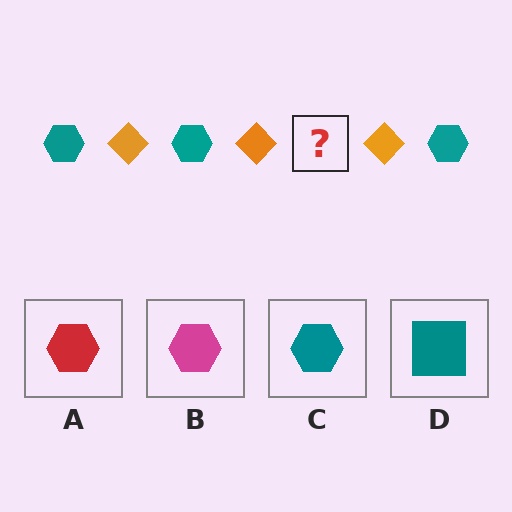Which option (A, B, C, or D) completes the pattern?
C.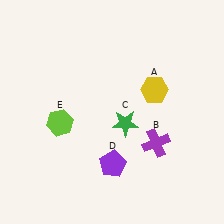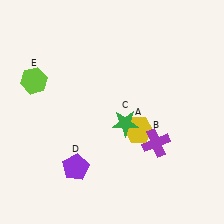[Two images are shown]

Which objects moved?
The objects that moved are: the yellow hexagon (A), the purple pentagon (D), the lime hexagon (E).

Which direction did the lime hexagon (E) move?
The lime hexagon (E) moved up.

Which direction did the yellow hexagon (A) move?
The yellow hexagon (A) moved down.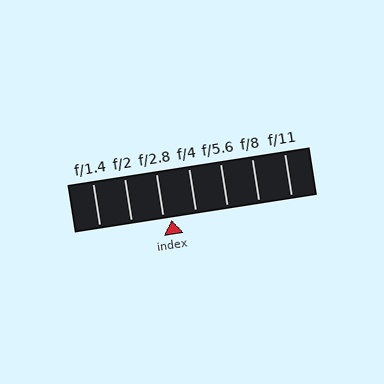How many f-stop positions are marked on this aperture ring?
There are 7 f-stop positions marked.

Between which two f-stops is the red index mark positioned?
The index mark is between f/2.8 and f/4.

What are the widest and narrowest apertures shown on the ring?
The widest aperture shown is f/1.4 and the narrowest is f/11.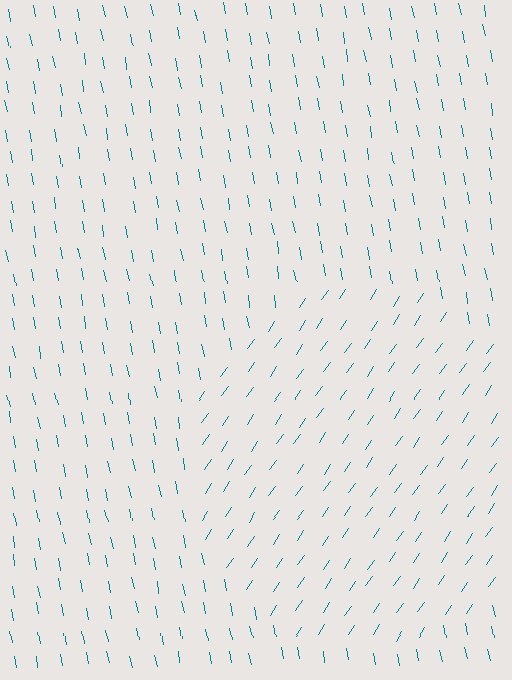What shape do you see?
I see a circle.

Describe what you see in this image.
The image is filled with small teal line segments. A circle region in the image has lines oriented differently from the surrounding lines, creating a visible texture boundary.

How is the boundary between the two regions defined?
The boundary is defined purely by a change in line orientation (approximately 45 degrees difference). All lines are the same color and thickness.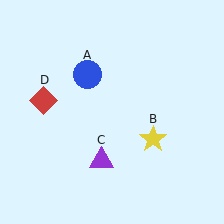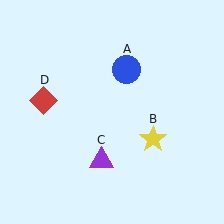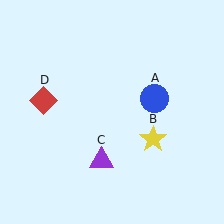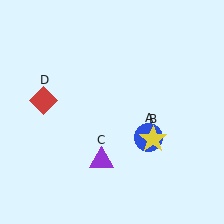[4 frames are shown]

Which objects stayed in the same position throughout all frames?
Yellow star (object B) and purple triangle (object C) and red diamond (object D) remained stationary.